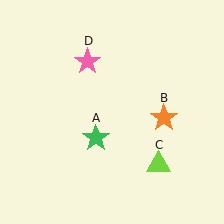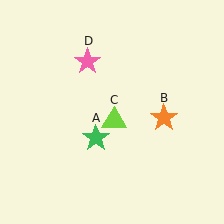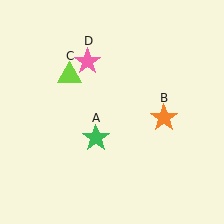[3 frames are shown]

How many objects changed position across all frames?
1 object changed position: lime triangle (object C).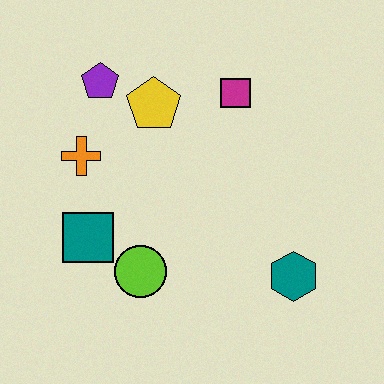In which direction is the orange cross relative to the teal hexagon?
The orange cross is to the left of the teal hexagon.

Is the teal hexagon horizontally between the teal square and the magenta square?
No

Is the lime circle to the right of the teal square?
Yes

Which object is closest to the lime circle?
The teal square is closest to the lime circle.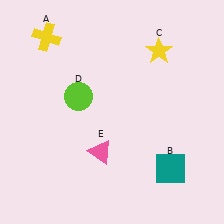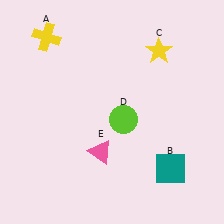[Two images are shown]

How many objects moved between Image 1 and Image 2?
1 object moved between the two images.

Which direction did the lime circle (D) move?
The lime circle (D) moved right.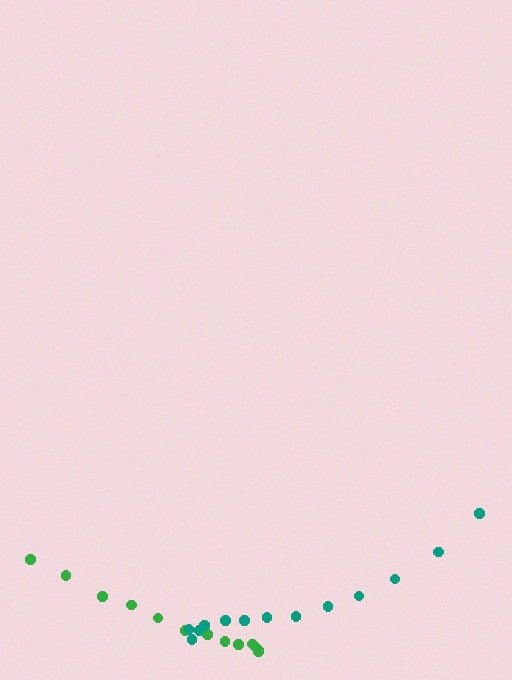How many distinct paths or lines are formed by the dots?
There are 2 distinct paths.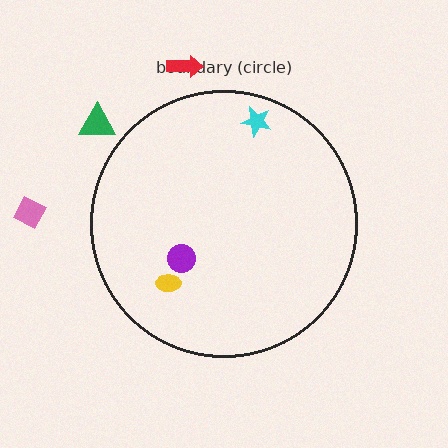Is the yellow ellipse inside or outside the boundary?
Inside.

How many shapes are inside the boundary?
3 inside, 3 outside.